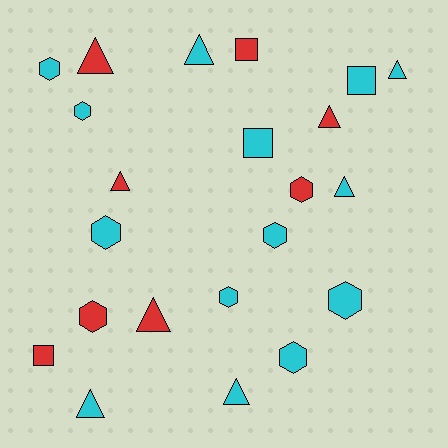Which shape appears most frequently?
Triangle, with 9 objects.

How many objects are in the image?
There are 22 objects.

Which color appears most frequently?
Cyan, with 14 objects.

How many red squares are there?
There are 2 red squares.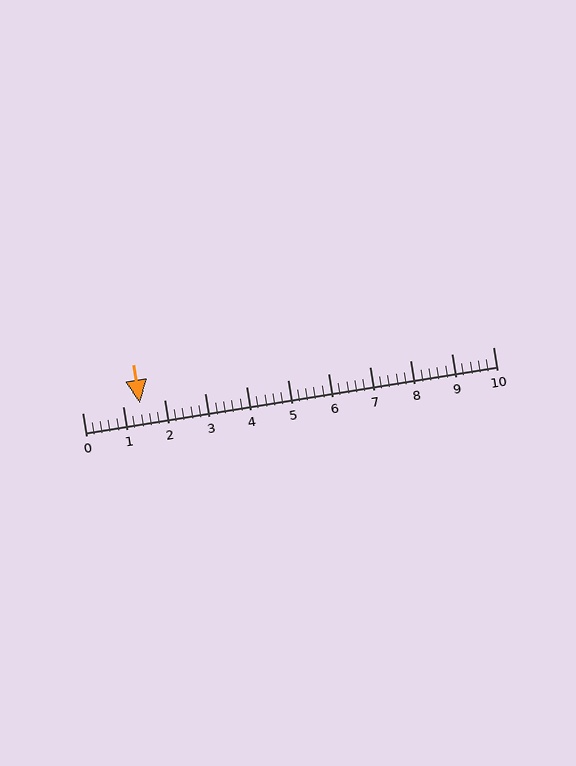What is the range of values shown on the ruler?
The ruler shows values from 0 to 10.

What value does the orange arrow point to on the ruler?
The orange arrow points to approximately 1.4.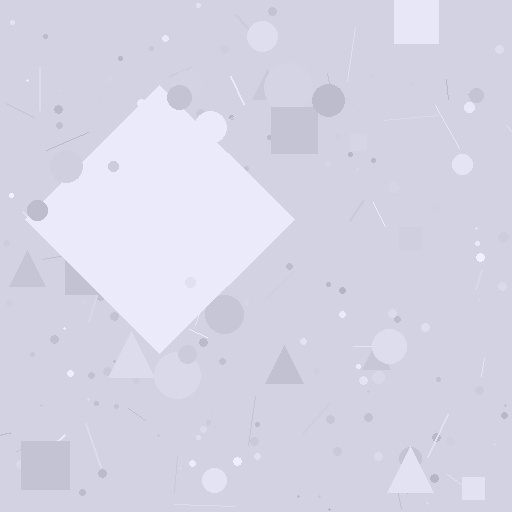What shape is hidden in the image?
A diamond is hidden in the image.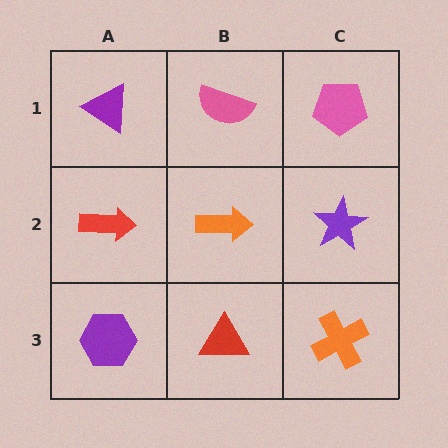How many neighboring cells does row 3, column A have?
2.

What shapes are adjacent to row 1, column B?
An orange arrow (row 2, column B), a purple triangle (row 1, column A), a pink pentagon (row 1, column C).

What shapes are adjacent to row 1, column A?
A red arrow (row 2, column A), a pink semicircle (row 1, column B).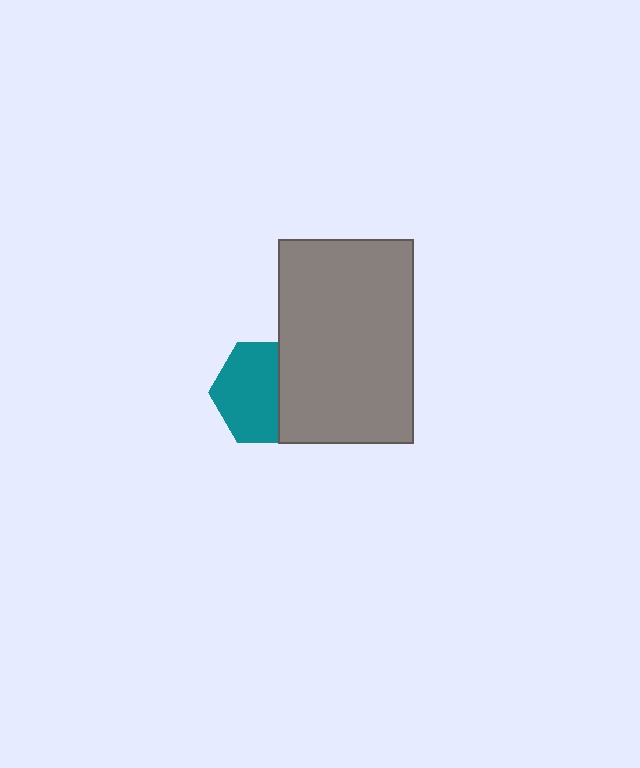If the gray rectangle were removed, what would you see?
You would see the complete teal hexagon.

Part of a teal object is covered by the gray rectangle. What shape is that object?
It is a hexagon.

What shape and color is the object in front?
The object in front is a gray rectangle.